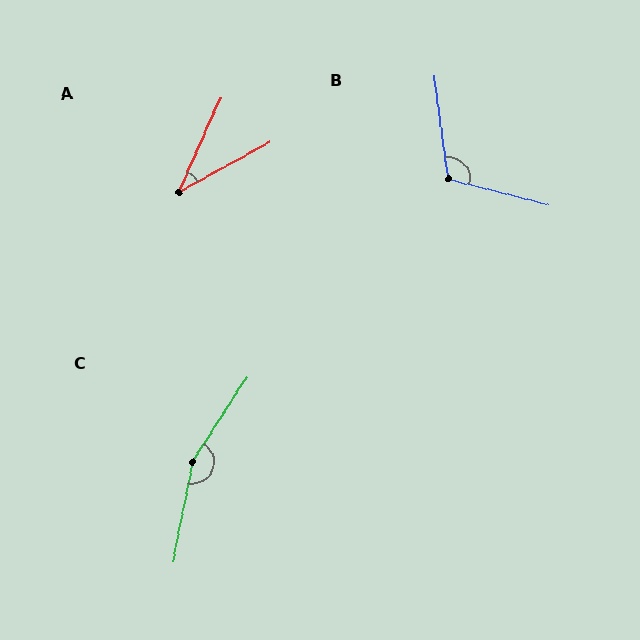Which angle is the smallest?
A, at approximately 38 degrees.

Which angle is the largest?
C, at approximately 158 degrees.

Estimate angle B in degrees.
Approximately 112 degrees.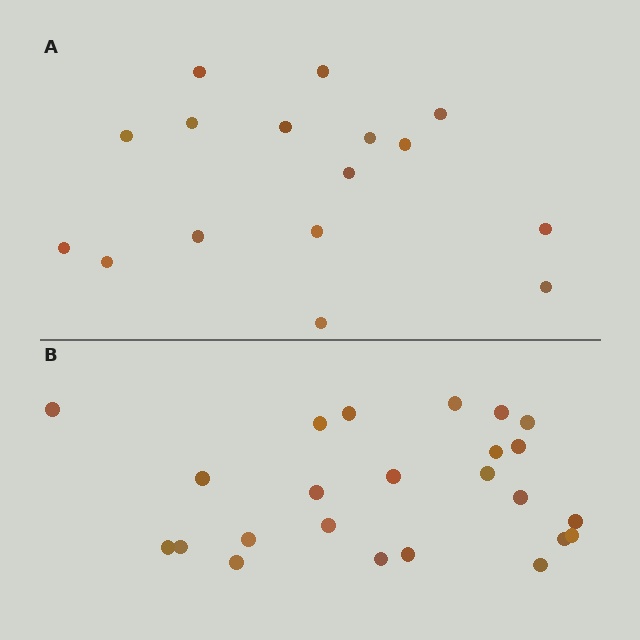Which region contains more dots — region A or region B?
Region B (the bottom region) has more dots.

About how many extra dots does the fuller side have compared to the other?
Region B has roughly 8 or so more dots than region A.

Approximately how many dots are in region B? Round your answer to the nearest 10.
About 20 dots. (The exact count is 24, which rounds to 20.)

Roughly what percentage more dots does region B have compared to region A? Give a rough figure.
About 50% more.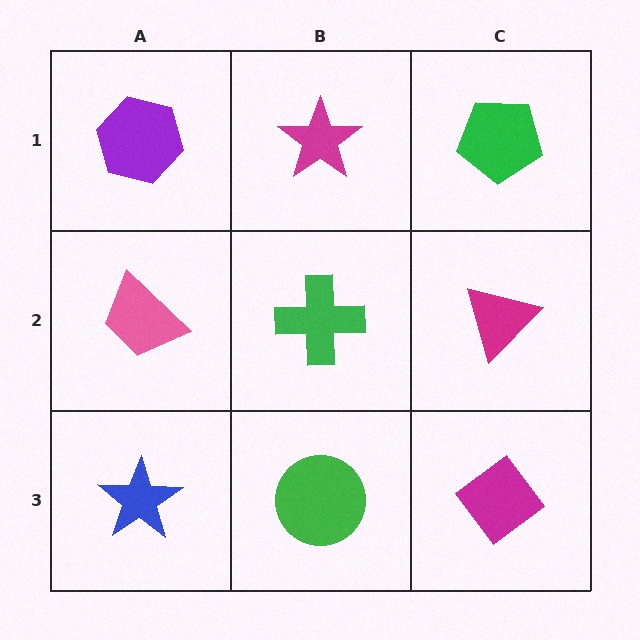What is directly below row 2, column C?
A magenta diamond.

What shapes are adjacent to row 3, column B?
A green cross (row 2, column B), a blue star (row 3, column A), a magenta diamond (row 3, column C).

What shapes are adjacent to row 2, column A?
A purple hexagon (row 1, column A), a blue star (row 3, column A), a green cross (row 2, column B).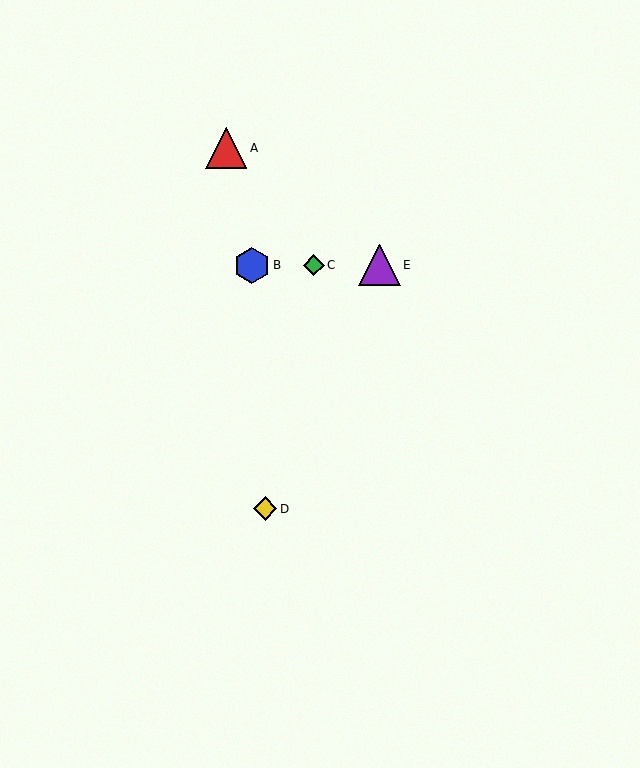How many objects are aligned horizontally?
3 objects (B, C, E) are aligned horizontally.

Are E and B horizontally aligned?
Yes, both are at y≈265.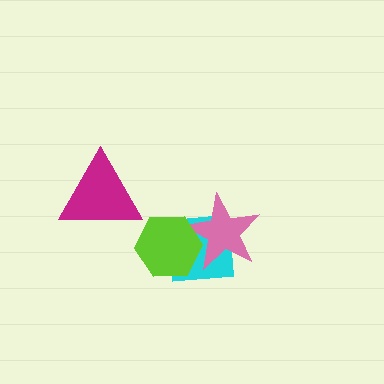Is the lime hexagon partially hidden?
No, no other shape covers it.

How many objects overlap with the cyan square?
2 objects overlap with the cyan square.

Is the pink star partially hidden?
Yes, it is partially covered by another shape.